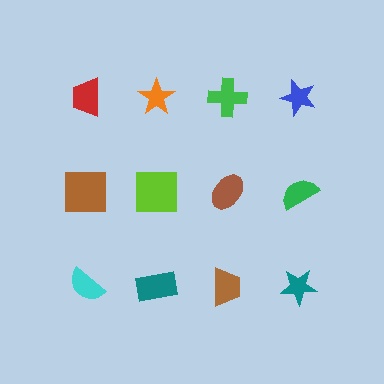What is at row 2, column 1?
A brown square.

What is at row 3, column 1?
A cyan semicircle.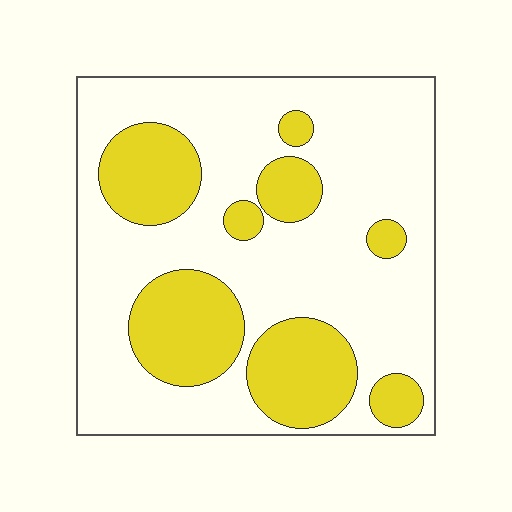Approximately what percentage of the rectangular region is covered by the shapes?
Approximately 30%.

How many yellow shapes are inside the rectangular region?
8.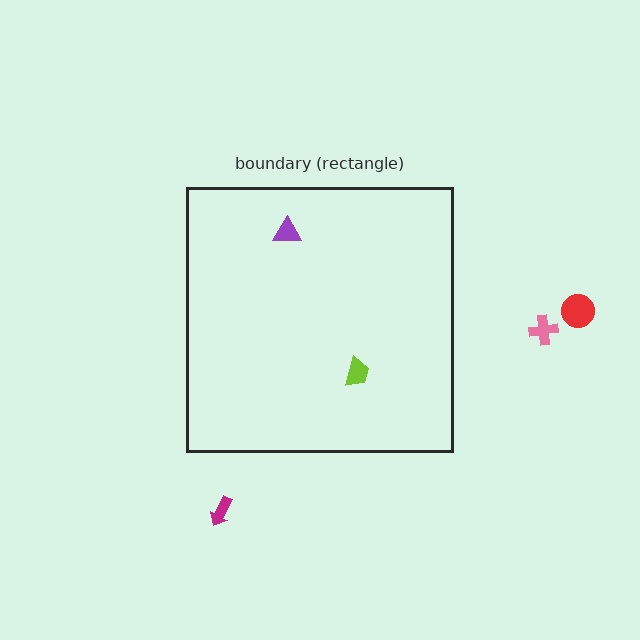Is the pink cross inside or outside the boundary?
Outside.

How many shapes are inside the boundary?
2 inside, 3 outside.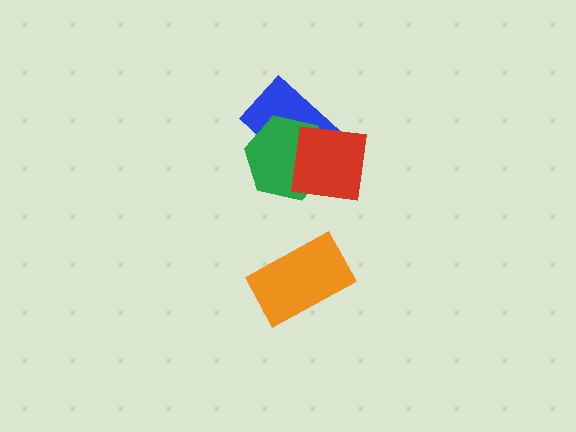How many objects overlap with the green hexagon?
2 objects overlap with the green hexagon.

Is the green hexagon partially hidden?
Yes, it is partially covered by another shape.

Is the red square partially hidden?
No, no other shape covers it.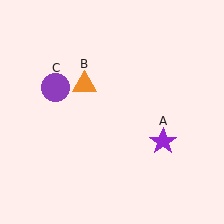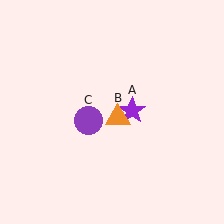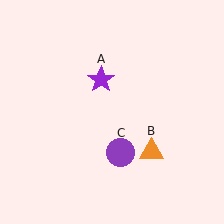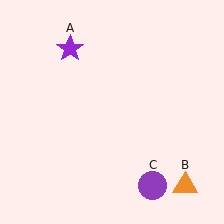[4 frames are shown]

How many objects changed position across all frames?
3 objects changed position: purple star (object A), orange triangle (object B), purple circle (object C).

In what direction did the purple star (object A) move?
The purple star (object A) moved up and to the left.